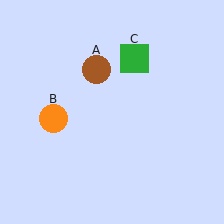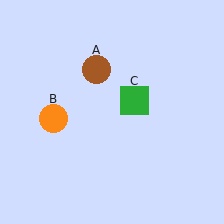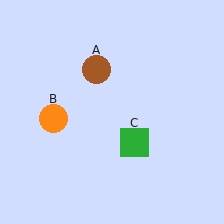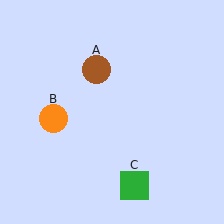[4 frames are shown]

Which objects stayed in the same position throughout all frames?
Brown circle (object A) and orange circle (object B) remained stationary.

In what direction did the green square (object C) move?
The green square (object C) moved down.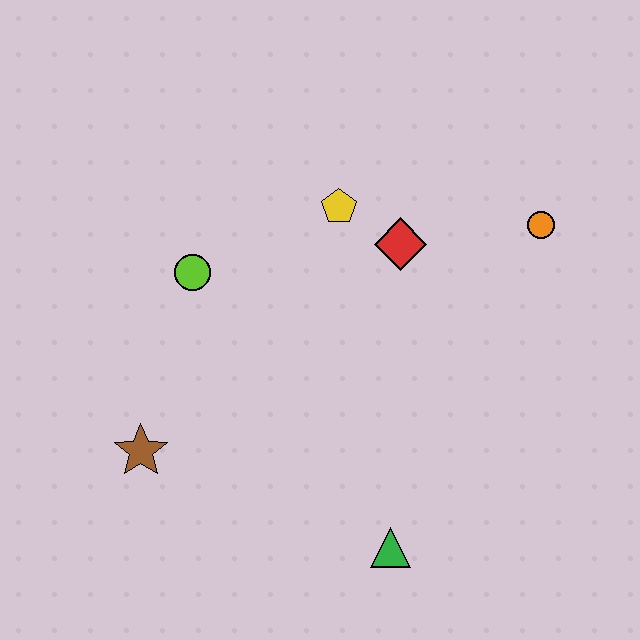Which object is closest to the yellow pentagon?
The red diamond is closest to the yellow pentagon.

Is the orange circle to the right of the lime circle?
Yes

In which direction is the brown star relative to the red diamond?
The brown star is to the left of the red diamond.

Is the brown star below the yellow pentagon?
Yes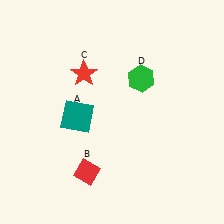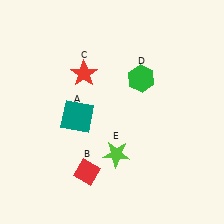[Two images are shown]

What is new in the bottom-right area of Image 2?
A lime star (E) was added in the bottom-right area of Image 2.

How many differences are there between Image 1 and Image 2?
There is 1 difference between the two images.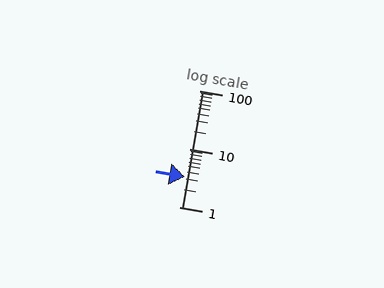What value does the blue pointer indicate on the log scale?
The pointer indicates approximately 3.3.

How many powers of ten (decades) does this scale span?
The scale spans 2 decades, from 1 to 100.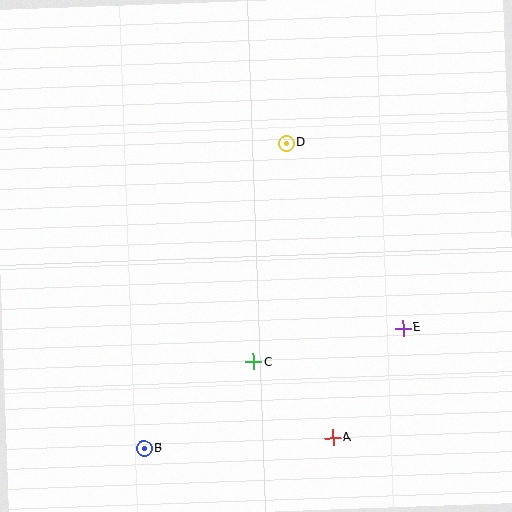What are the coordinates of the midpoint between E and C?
The midpoint between E and C is at (328, 345).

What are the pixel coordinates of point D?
Point D is at (286, 143).